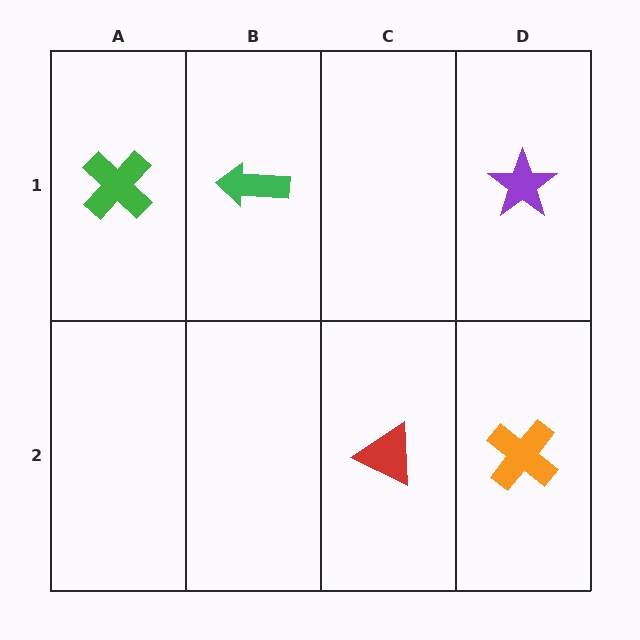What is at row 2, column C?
A red triangle.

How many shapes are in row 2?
2 shapes.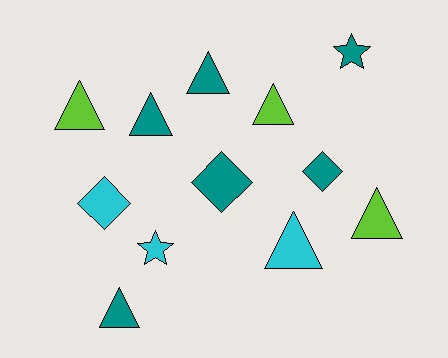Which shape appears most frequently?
Triangle, with 7 objects.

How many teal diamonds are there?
There are 2 teal diamonds.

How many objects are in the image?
There are 12 objects.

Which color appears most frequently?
Teal, with 6 objects.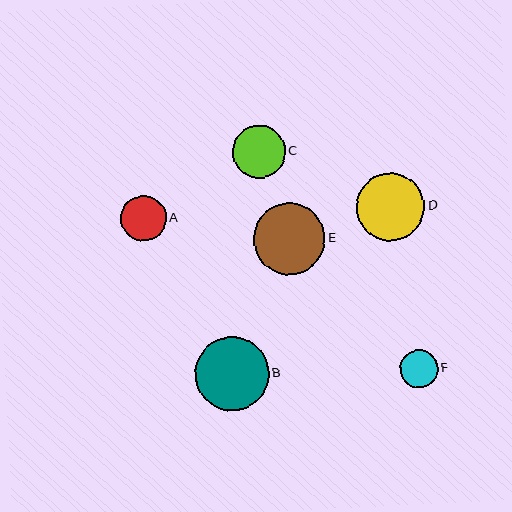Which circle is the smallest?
Circle F is the smallest with a size of approximately 37 pixels.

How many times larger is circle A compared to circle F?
Circle A is approximately 1.2 times the size of circle F.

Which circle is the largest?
Circle B is the largest with a size of approximately 74 pixels.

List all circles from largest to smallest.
From largest to smallest: B, E, D, C, A, F.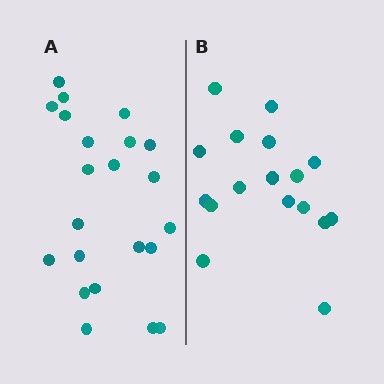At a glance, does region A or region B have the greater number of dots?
Region A (the left region) has more dots.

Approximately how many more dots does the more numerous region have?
Region A has about 5 more dots than region B.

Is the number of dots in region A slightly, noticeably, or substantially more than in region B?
Region A has noticeably more, but not dramatically so. The ratio is roughly 1.3 to 1.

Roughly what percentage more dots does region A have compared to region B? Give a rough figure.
About 30% more.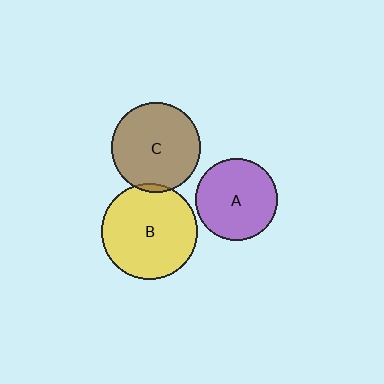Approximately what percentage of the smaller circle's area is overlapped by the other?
Approximately 5%.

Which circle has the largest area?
Circle B (yellow).